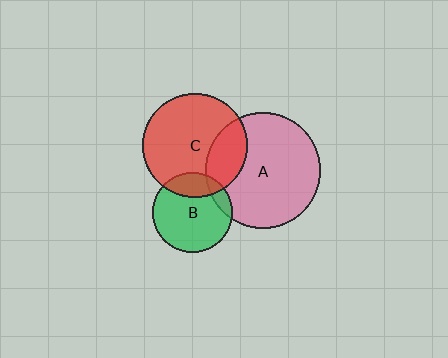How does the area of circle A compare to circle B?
Approximately 2.1 times.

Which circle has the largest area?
Circle A (pink).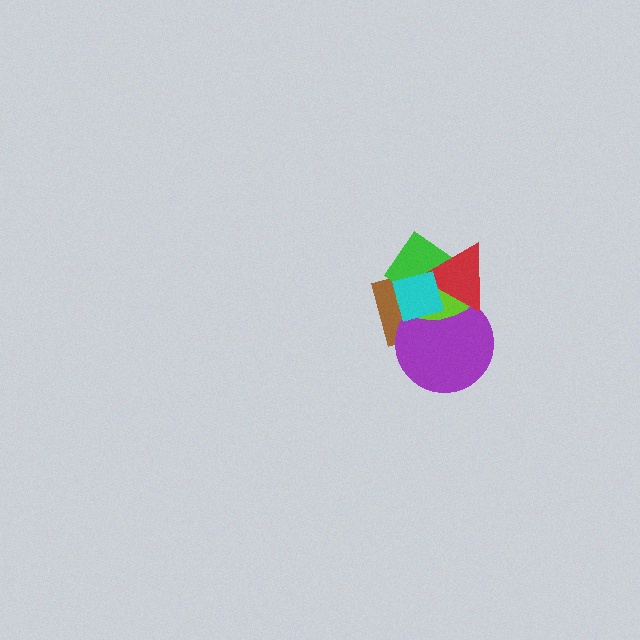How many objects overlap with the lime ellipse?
5 objects overlap with the lime ellipse.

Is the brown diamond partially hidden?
Yes, it is partially covered by another shape.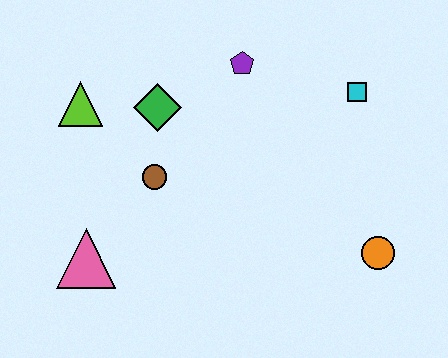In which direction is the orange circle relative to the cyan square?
The orange circle is below the cyan square.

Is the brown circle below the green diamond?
Yes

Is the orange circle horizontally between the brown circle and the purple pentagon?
No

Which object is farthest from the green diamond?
The orange circle is farthest from the green diamond.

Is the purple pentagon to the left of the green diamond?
No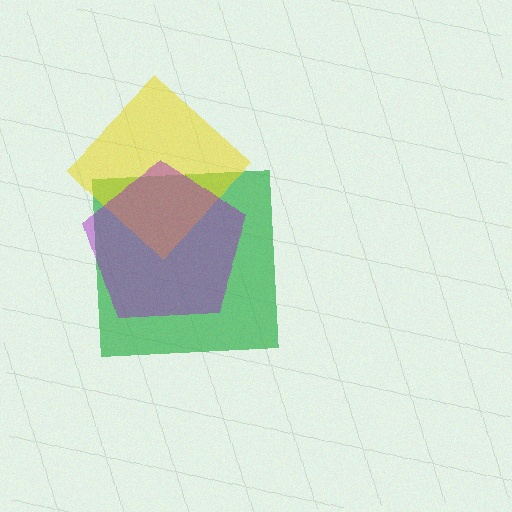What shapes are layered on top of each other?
The layered shapes are: a green square, a yellow diamond, a purple pentagon.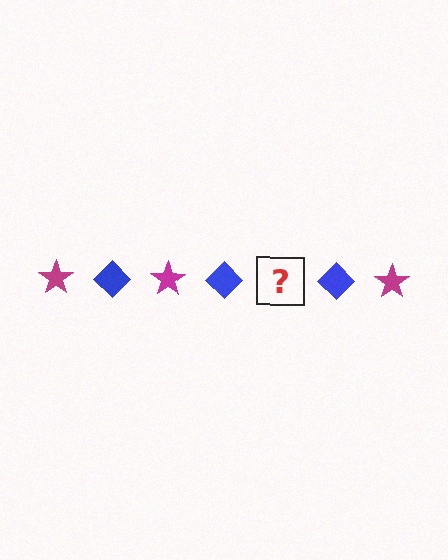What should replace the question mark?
The question mark should be replaced with a magenta star.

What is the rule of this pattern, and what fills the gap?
The rule is that the pattern alternates between magenta star and blue diamond. The gap should be filled with a magenta star.